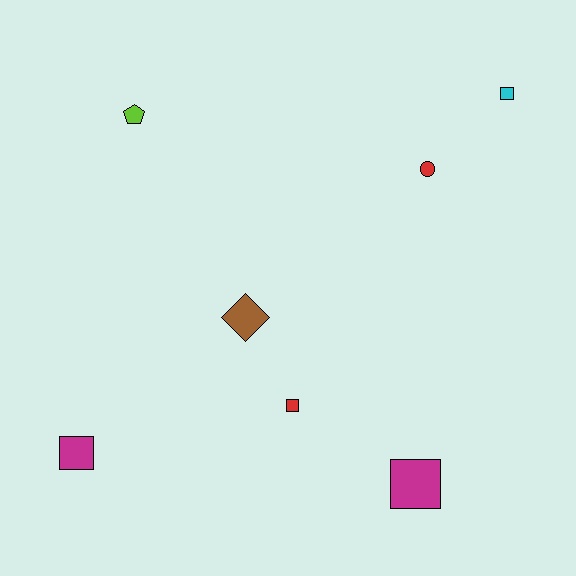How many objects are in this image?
There are 7 objects.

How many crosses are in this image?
There are no crosses.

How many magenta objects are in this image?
There are 2 magenta objects.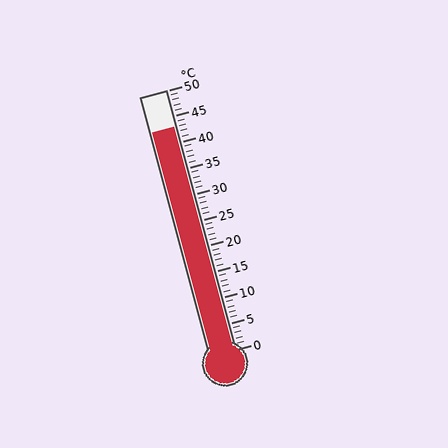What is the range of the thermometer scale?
The thermometer scale ranges from 0°C to 50°C.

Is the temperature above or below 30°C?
The temperature is above 30°C.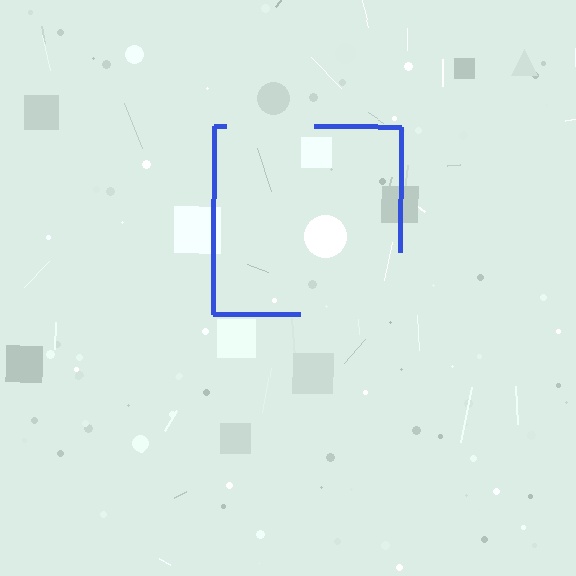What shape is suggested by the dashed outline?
The dashed outline suggests a square.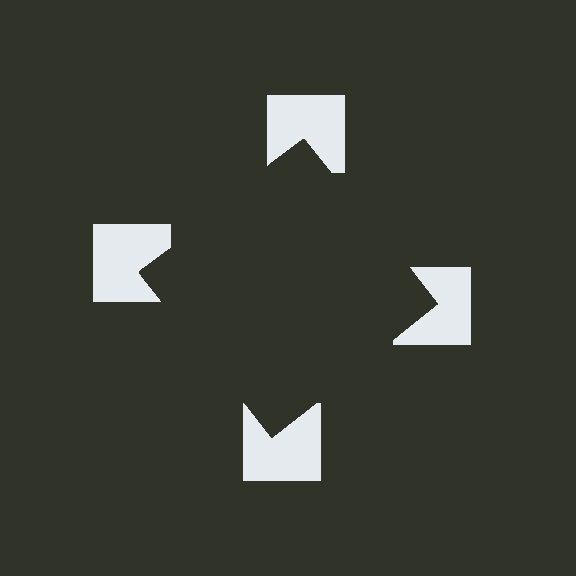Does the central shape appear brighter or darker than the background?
It typically appears slightly darker than the background, even though no actual brightness change is drawn.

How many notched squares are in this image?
There are 4 — one at each vertex of the illusory square.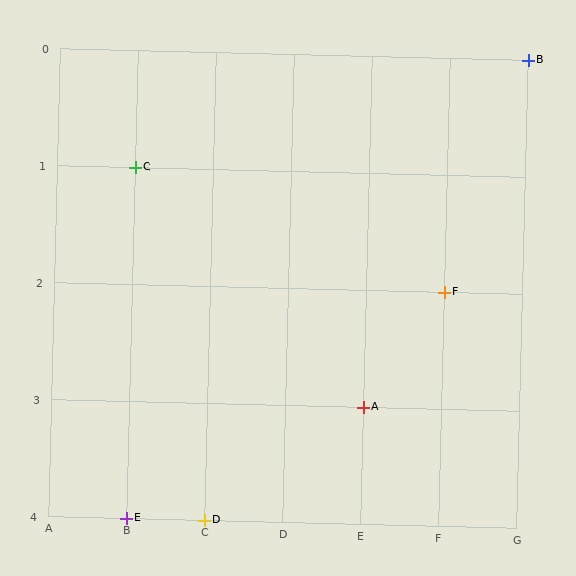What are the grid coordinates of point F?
Point F is at grid coordinates (F, 2).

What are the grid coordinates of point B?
Point B is at grid coordinates (G, 0).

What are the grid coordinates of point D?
Point D is at grid coordinates (C, 4).